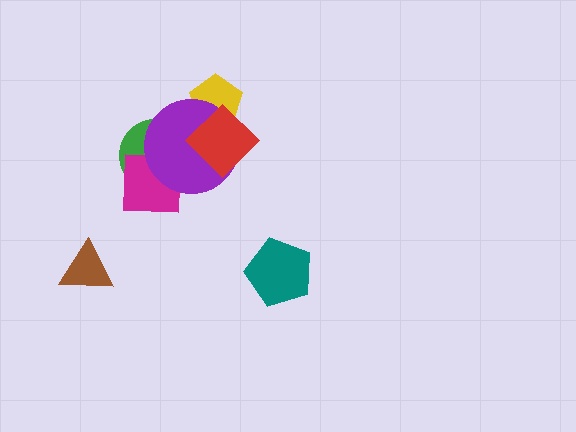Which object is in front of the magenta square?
The purple circle is in front of the magenta square.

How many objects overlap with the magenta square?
2 objects overlap with the magenta square.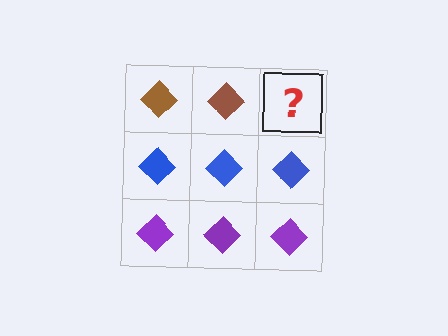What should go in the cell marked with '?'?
The missing cell should contain a brown diamond.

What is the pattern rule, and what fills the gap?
The rule is that each row has a consistent color. The gap should be filled with a brown diamond.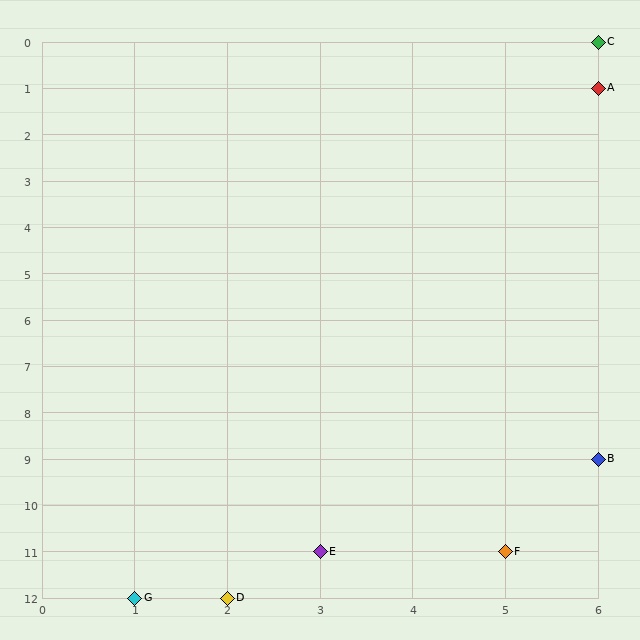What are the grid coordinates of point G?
Point G is at grid coordinates (1, 12).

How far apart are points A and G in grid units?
Points A and G are 5 columns and 11 rows apart (about 12.1 grid units diagonally).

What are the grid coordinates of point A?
Point A is at grid coordinates (6, 1).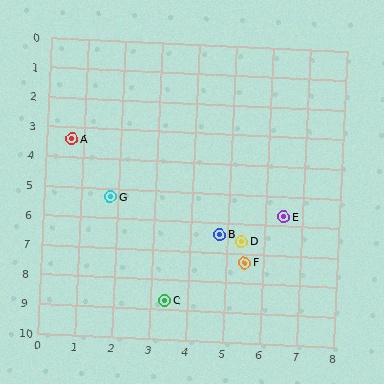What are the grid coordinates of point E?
Point E is at approximately (6.5, 5.7).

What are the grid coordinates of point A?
Point A is at approximately (0.7, 3.4).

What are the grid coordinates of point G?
Point G is at approximately (1.8, 5.3).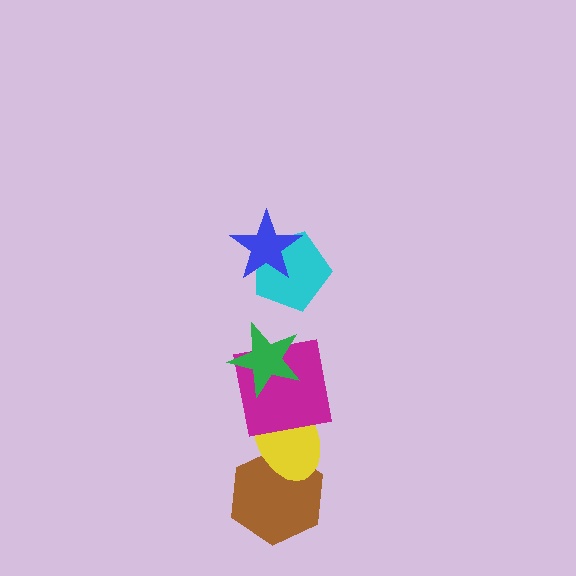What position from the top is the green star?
The green star is 3rd from the top.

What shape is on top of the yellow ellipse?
The magenta square is on top of the yellow ellipse.